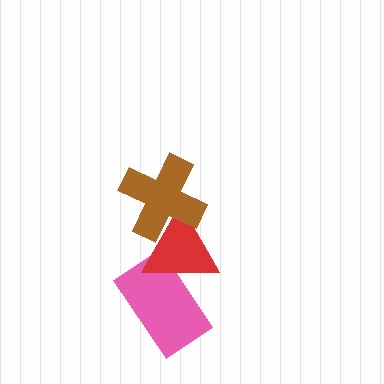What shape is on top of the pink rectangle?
The red triangle is on top of the pink rectangle.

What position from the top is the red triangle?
The red triangle is 2nd from the top.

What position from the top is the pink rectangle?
The pink rectangle is 3rd from the top.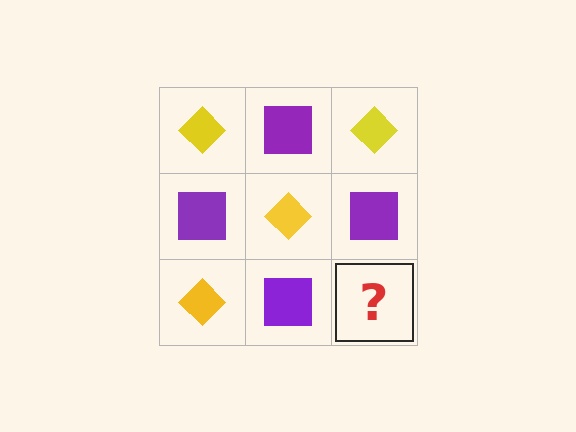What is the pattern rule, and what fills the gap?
The rule is that it alternates yellow diamond and purple square in a checkerboard pattern. The gap should be filled with a yellow diamond.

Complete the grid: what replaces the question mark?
The question mark should be replaced with a yellow diamond.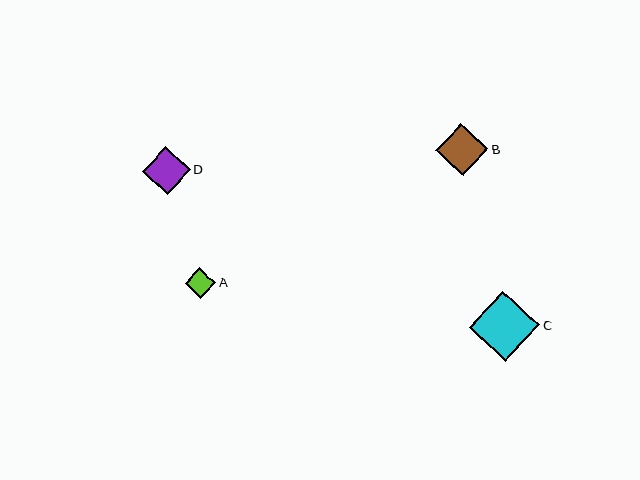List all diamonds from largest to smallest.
From largest to smallest: C, B, D, A.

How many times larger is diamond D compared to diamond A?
Diamond D is approximately 1.6 times the size of diamond A.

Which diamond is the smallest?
Diamond A is the smallest with a size of approximately 30 pixels.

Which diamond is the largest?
Diamond C is the largest with a size of approximately 71 pixels.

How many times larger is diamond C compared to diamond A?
Diamond C is approximately 2.3 times the size of diamond A.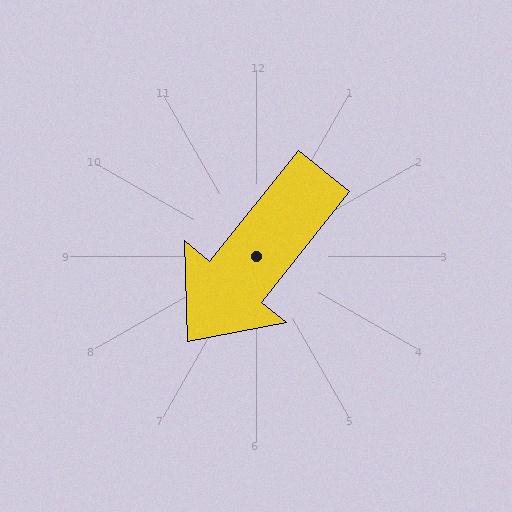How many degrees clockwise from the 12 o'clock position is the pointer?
Approximately 219 degrees.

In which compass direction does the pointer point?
Southwest.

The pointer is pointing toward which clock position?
Roughly 7 o'clock.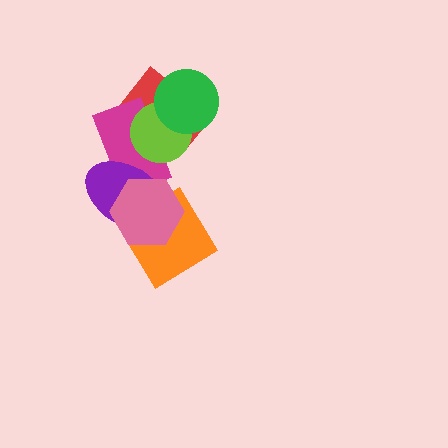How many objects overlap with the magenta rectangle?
4 objects overlap with the magenta rectangle.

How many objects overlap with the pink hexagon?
3 objects overlap with the pink hexagon.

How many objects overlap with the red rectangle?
3 objects overlap with the red rectangle.